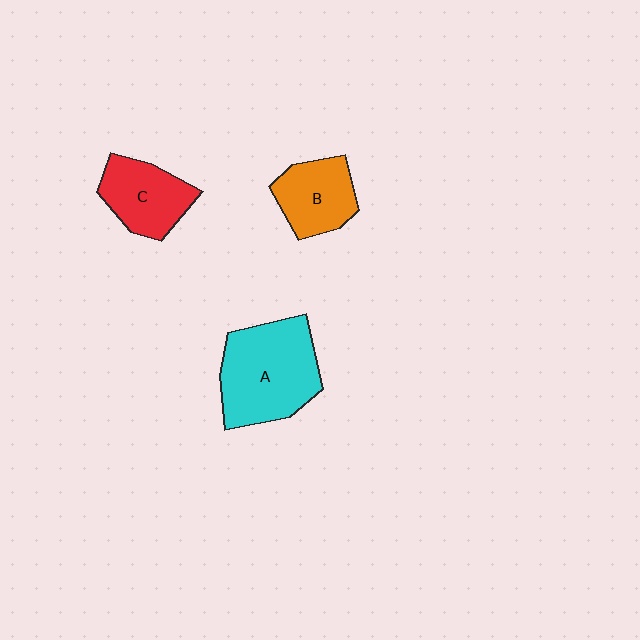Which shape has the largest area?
Shape A (cyan).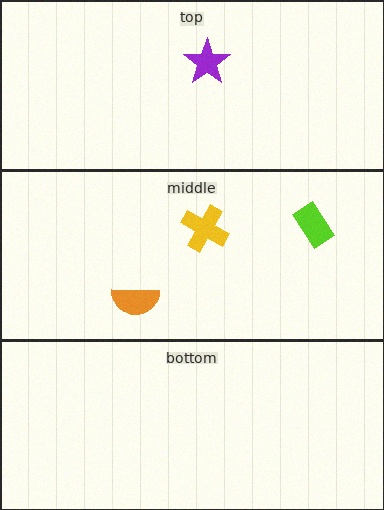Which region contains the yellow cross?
The middle region.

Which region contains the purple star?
The top region.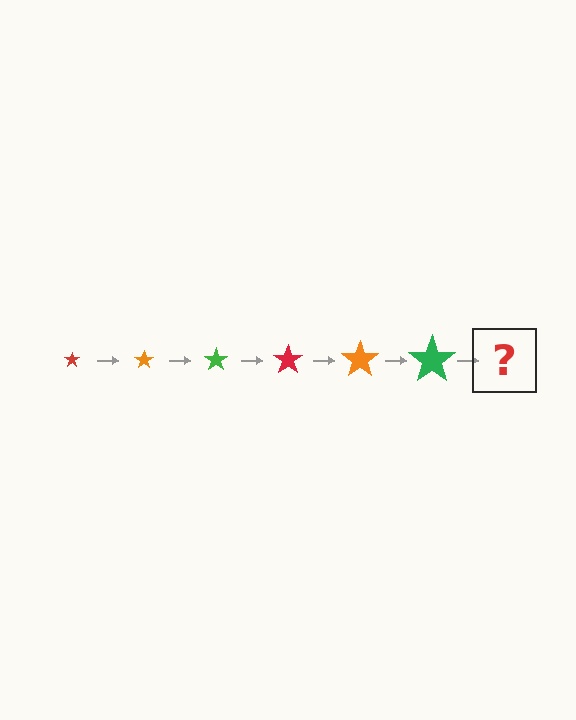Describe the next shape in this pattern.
It should be a red star, larger than the previous one.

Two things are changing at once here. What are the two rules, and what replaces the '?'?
The two rules are that the star grows larger each step and the color cycles through red, orange, and green. The '?' should be a red star, larger than the previous one.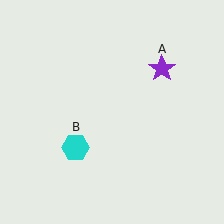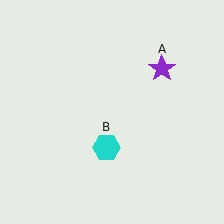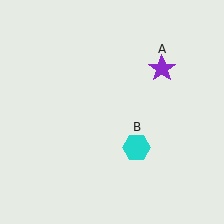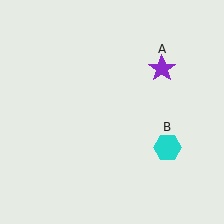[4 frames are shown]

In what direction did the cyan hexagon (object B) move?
The cyan hexagon (object B) moved right.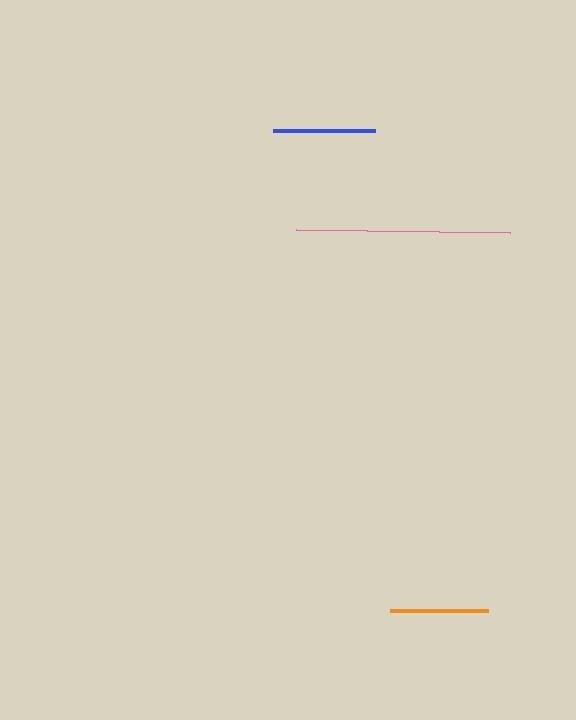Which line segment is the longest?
The pink line is the longest at approximately 214 pixels.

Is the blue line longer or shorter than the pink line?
The pink line is longer than the blue line.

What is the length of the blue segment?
The blue segment is approximately 102 pixels long.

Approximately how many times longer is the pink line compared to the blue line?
The pink line is approximately 2.1 times the length of the blue line.